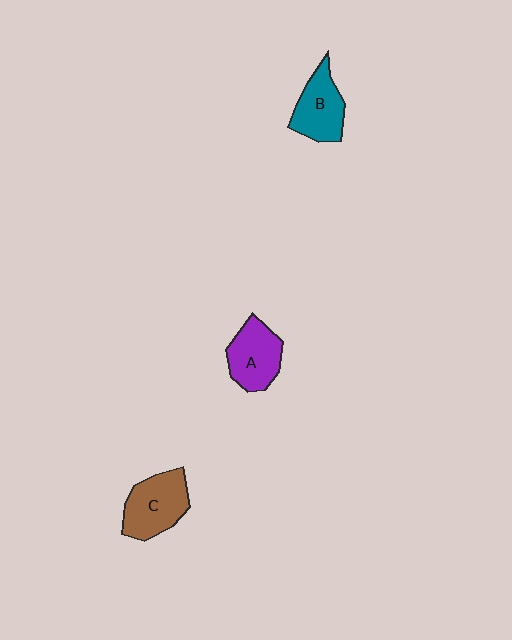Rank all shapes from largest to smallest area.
From largest to smallest: C (brown), A (purple), B (teal).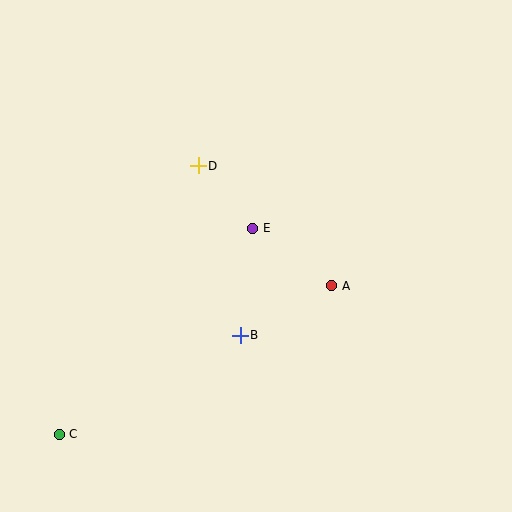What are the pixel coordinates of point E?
Point E is at (253, 228).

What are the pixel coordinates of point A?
Point A is at (332, 286).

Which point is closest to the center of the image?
Point E at (253, 228) is closest to the center.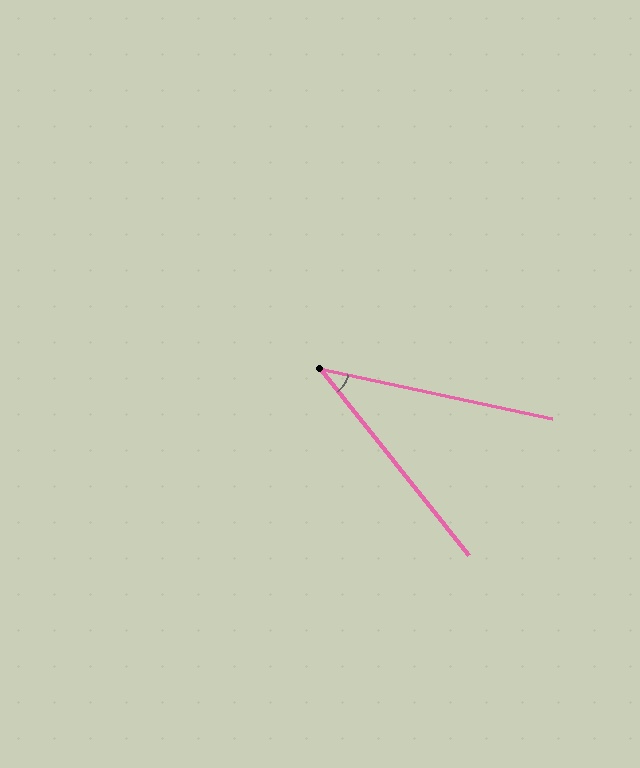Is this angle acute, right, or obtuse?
It is acute.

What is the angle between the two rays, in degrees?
Approximately 39 degrees.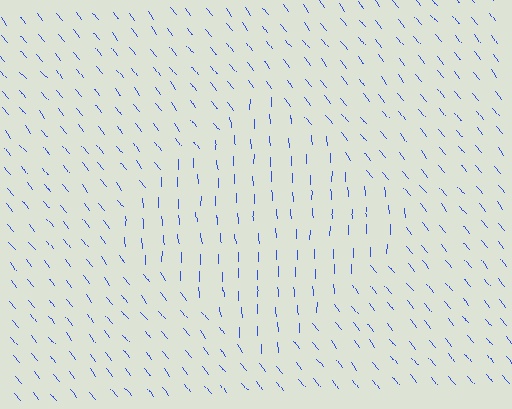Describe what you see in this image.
The image is filled with small blue line segments. A diamond region in the image has lines oriented differently from the surrounding lines, creating a visible texture boundary.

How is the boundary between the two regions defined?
The boundary is defined purely by a change in line orientation (approximately 37 degrees difference). All lines are the same color and thickness.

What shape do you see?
I see a diamond.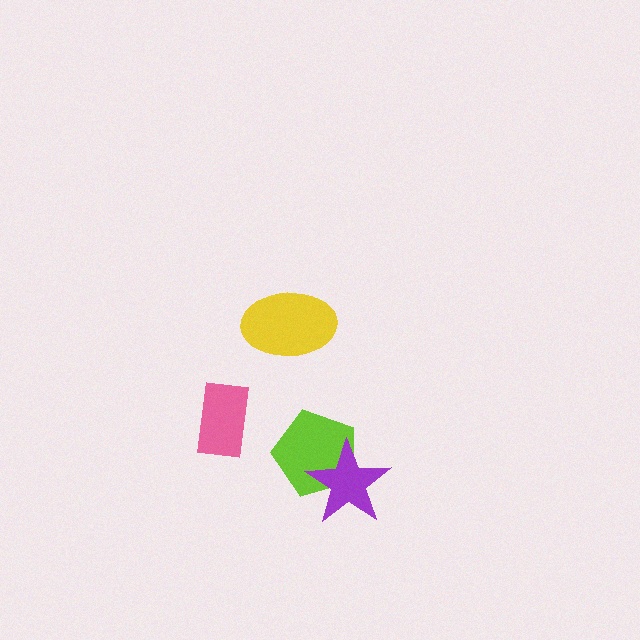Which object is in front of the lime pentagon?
The purple star is in front of the lime pentagon.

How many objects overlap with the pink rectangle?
0 objects overlap with the pink rectangle.